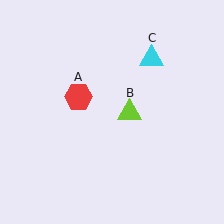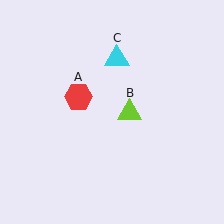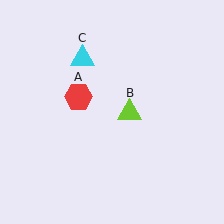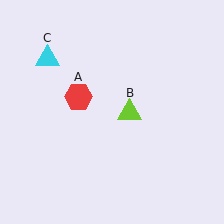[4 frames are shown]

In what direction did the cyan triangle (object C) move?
The cyan triangle (object C) moved left.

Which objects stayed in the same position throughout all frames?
Red hexagon (object A) and lime triangle (object B) remained stationary.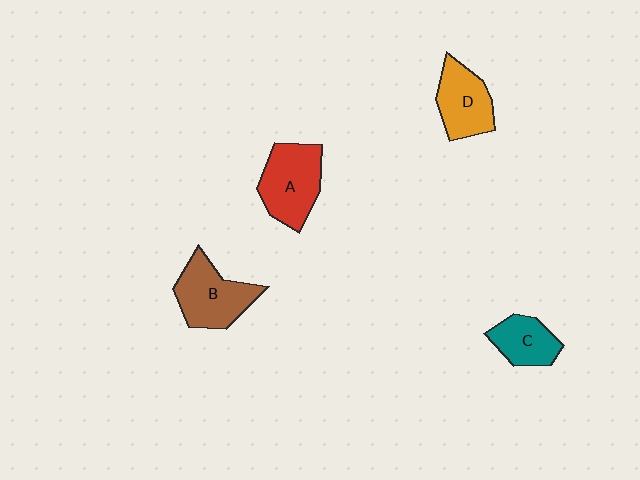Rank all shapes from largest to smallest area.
From largest to smallest: A (red), B (brown), D (orange), C (teal).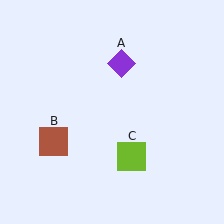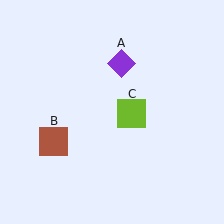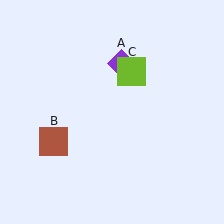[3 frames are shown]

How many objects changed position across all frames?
1 object changed position: lime square (object C).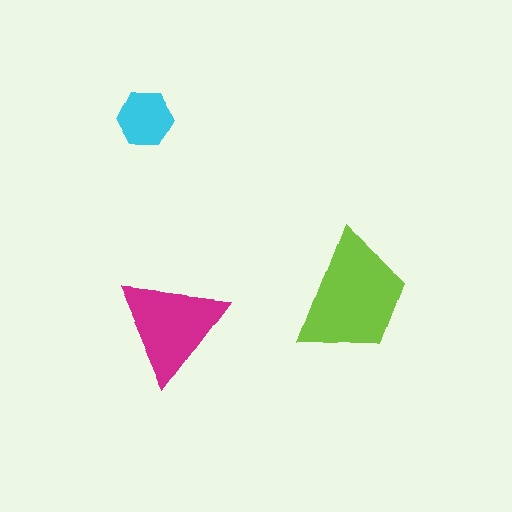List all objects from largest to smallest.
The lime trapezoid, the magenta triangle, the cyan hexagon.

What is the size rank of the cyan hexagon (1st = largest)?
3rd.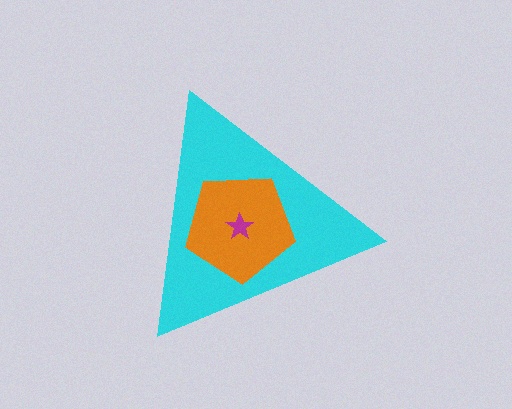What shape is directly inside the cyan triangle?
The orange pentagon.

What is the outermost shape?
The cyan triangle.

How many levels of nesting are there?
3.